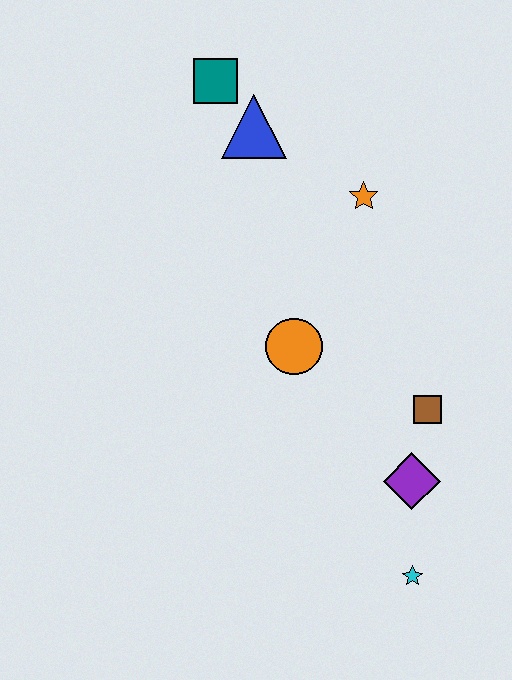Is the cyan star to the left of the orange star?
No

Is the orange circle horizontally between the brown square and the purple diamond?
No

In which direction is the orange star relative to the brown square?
The orange star is above the brown square.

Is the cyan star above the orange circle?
No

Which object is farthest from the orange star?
The cyan star is farthest from the orange star.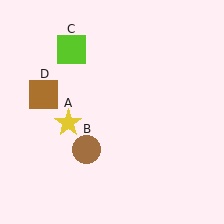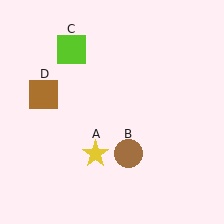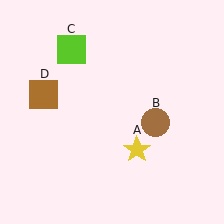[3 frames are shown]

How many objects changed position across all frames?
2 objects changed position: yellow star (object A), brown circle (object B).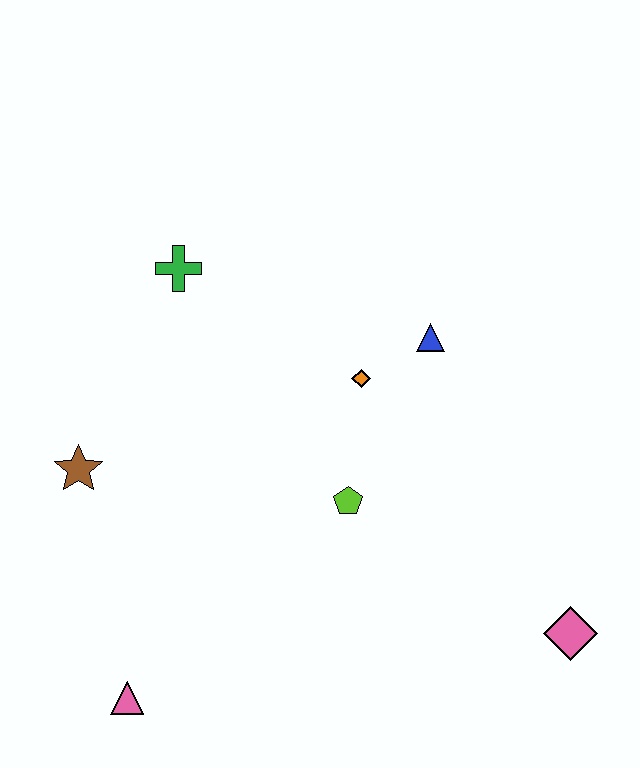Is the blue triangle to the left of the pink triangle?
No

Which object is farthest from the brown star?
The pink diamond is farthest from the brown star.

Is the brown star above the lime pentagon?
Yes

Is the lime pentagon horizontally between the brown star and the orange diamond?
Yes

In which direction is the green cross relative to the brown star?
The green cross is above the brown star.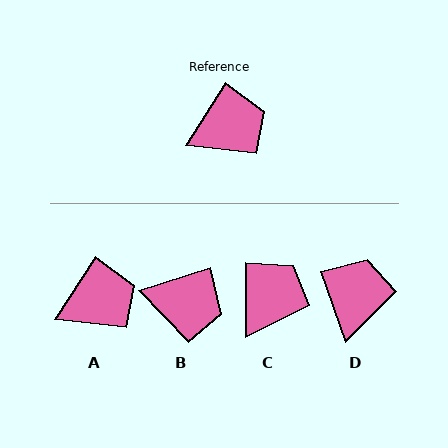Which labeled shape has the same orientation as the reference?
A.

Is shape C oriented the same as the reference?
No, it is off by about 32 degrees.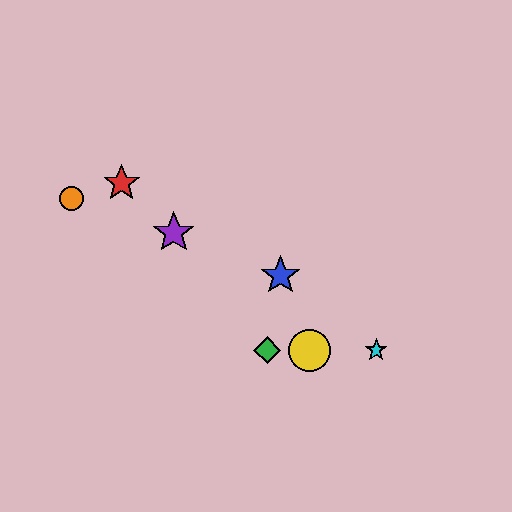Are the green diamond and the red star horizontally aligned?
No, the green diamond is at y≈350 and the red star is at y≈183.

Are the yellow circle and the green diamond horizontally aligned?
Yes, both are at y≈350.